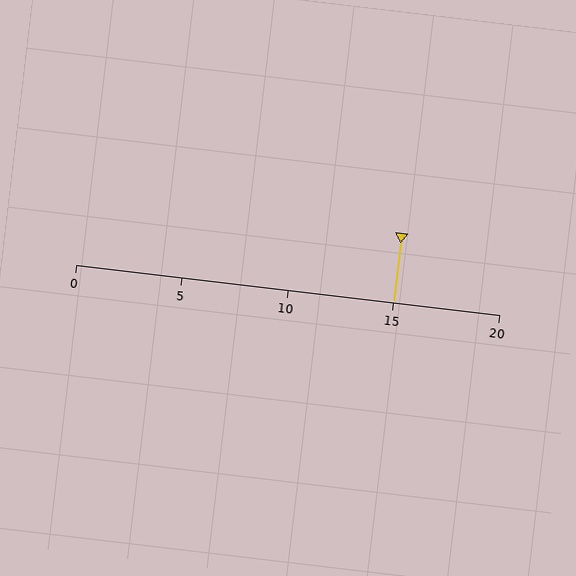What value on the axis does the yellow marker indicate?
The marker indicates approximately 15.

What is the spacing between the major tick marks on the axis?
The major ticks are spaced 5 apart.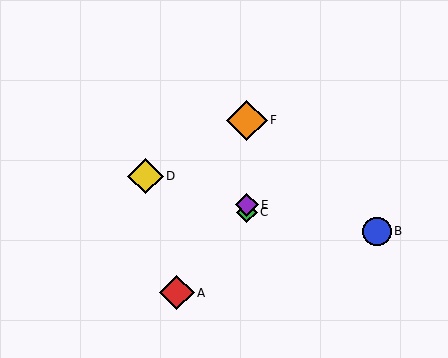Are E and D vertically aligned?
No, E is at x≈247 and D is at x≈145.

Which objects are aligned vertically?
Objects C, E, F are aligned vertically.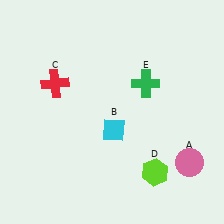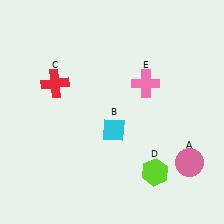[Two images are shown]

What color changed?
The cross (E) changed from green in Image 1 to pink in Image 2.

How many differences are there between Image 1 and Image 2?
There is 1 difference between the two images.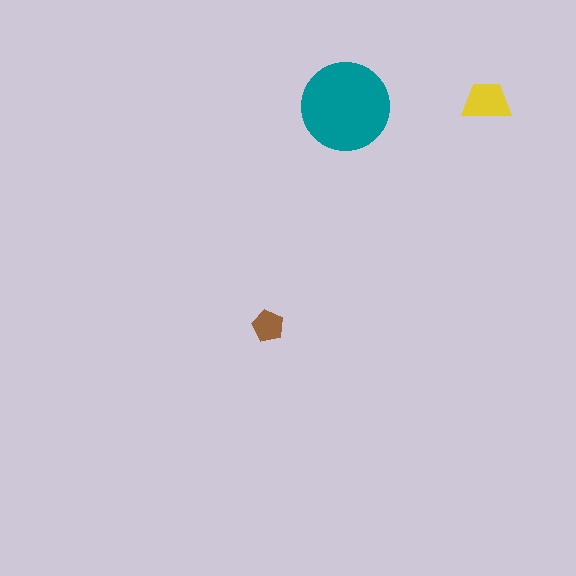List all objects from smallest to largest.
The brown pentagon, the yellow trapezoid, the teal circle.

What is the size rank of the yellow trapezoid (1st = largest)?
2nd.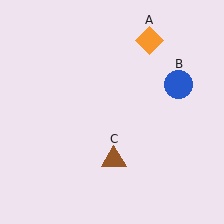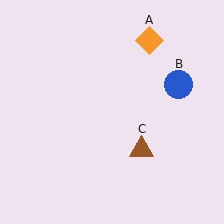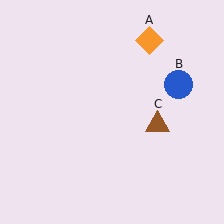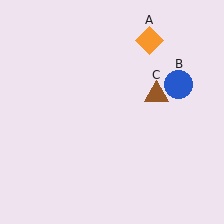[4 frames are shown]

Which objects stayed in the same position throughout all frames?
Orange diamond (object A) and blue circle (object B) remained stationary.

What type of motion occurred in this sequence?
The brown triangle (object C) rotated counterclockwise around the center of the scene.